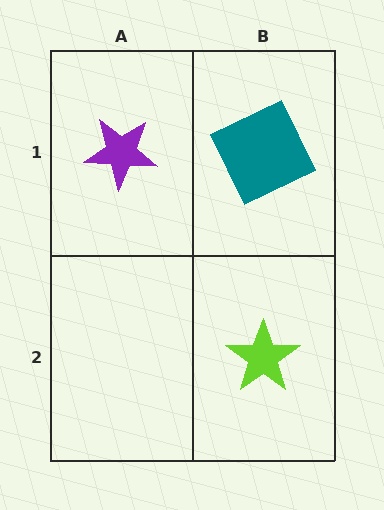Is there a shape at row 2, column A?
No, that cell is empty.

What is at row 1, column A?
A purple star.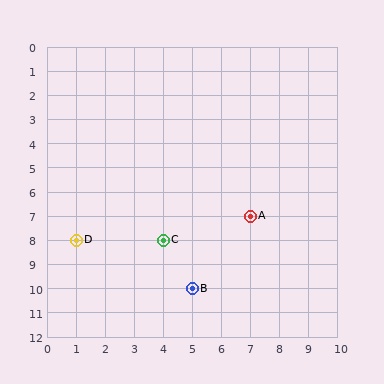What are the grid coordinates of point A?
Point A is at grid coordinates (7, 7).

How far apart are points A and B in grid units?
Points A and B are 2 columns and 3 rows apart (about 3.6 grid units diagonally).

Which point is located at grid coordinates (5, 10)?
Point B is at (5, 10).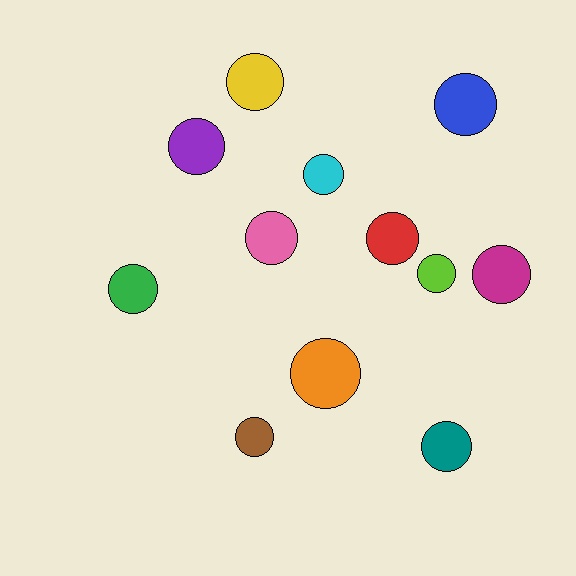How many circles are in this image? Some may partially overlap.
There are 12 circles.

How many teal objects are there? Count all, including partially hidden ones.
There is 1 teal object.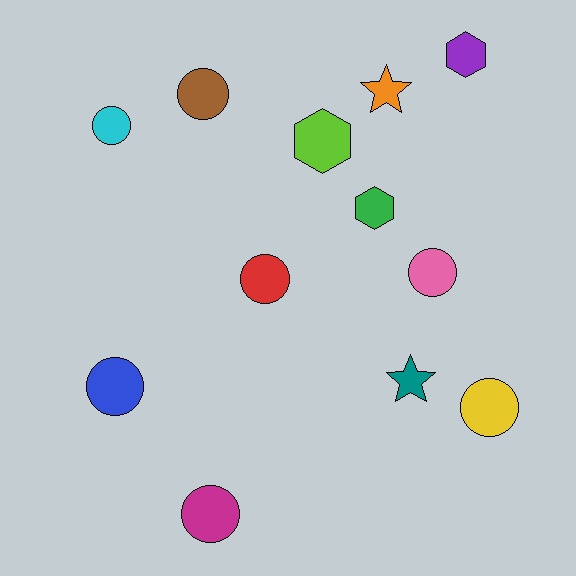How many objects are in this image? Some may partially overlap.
There are 12 objects.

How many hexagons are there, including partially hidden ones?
There are 3 hexagons.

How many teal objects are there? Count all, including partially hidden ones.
There is 1 teal object.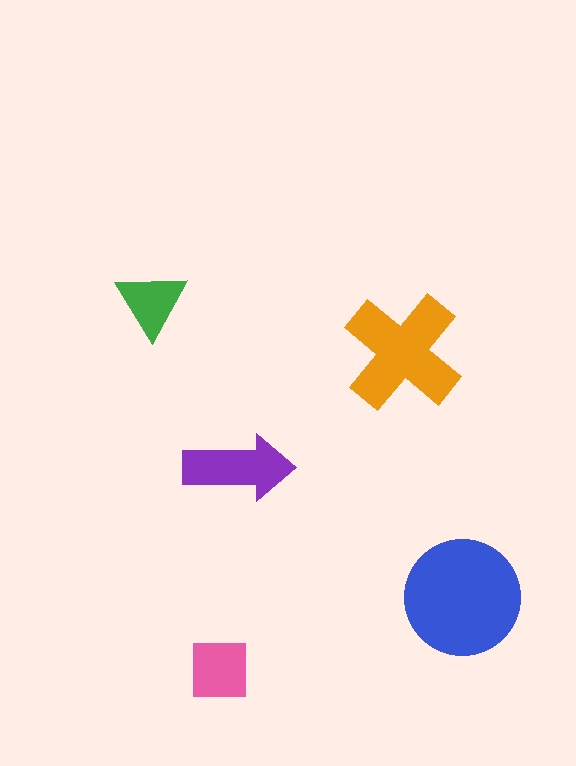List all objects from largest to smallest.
The blue circle, the orange cross, the purple arrow, the pink square, the green triangle.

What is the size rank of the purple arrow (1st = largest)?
3rd.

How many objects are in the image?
There are 5 objects in the image.